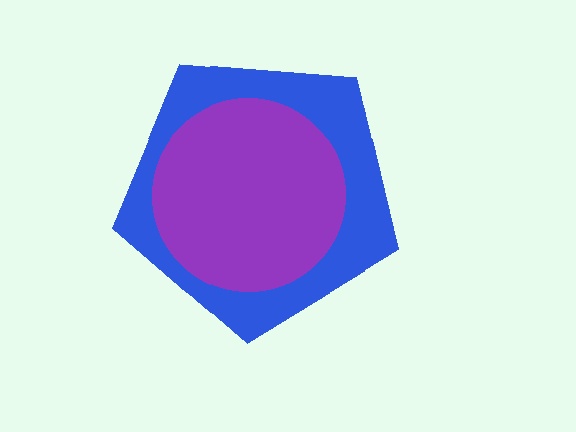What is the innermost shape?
The purple circle.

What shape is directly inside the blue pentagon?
The purple circle.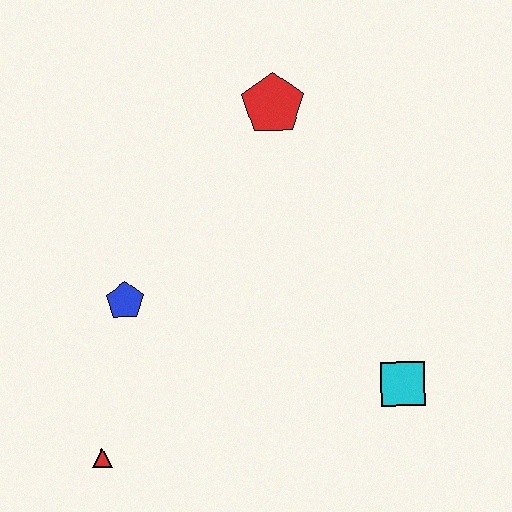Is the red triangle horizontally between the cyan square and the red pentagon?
No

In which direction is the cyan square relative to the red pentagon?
The cyan square is below the red pentagon.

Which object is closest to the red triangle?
The blue pentagon is closest to the red triangle.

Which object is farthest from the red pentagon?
The red triangle is farthest from the red pentagon.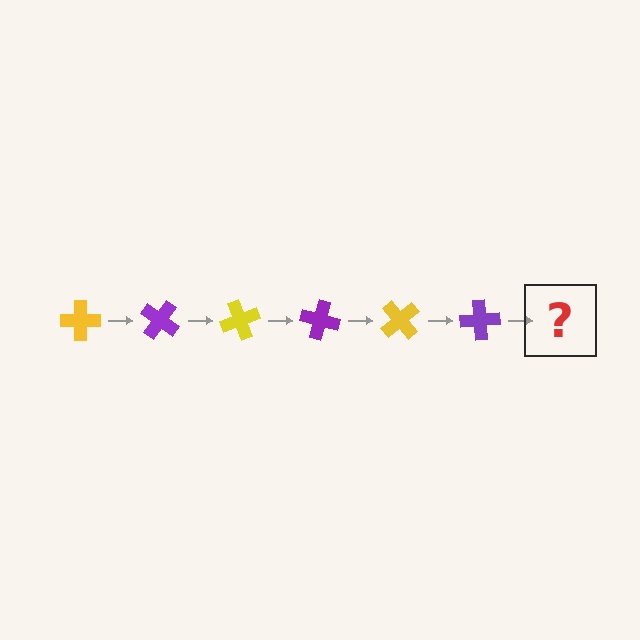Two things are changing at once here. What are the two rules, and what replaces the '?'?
The two rules are that it rotates 35 degrees each step and the color cycles through yellow and purple. The '?' should be a yellow cross, rotated 210 degrees from the start.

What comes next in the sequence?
The next element should be a yellow cross, rotated 210 degrees from the start.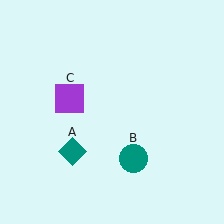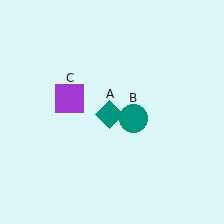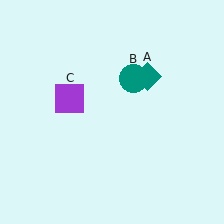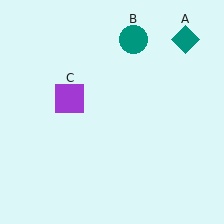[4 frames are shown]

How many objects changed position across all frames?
2 objects changed position: teal diamond (object A), teal circle (object B).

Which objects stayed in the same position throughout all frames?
Purple square (object C) remained stationary.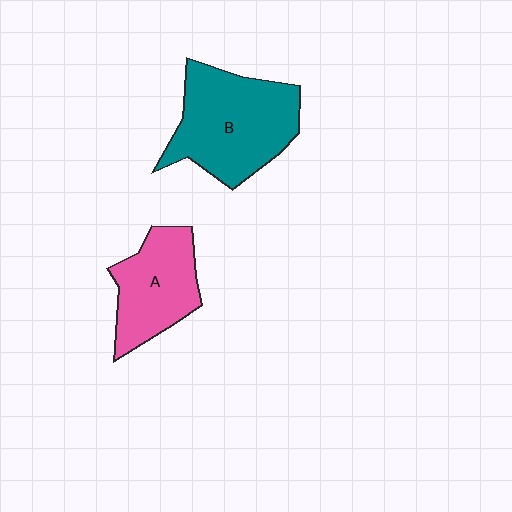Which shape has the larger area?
Shape B (teal).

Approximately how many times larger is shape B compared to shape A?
Approximately 1.4 times.